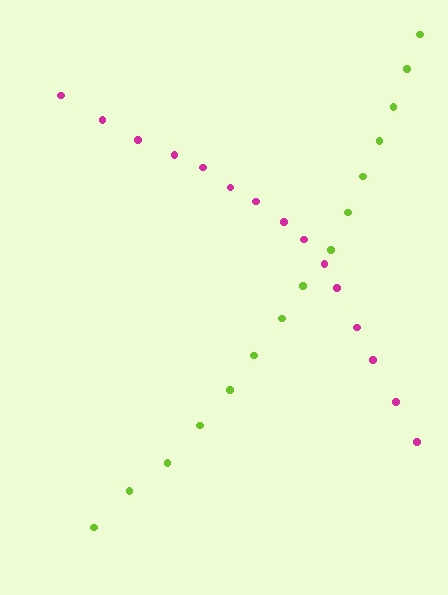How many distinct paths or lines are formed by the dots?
There are 2 distinct paths.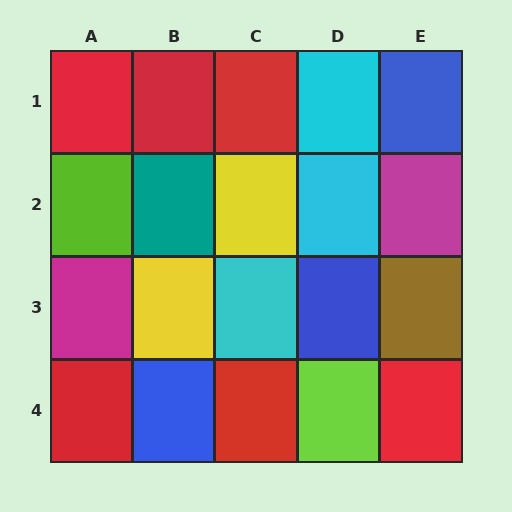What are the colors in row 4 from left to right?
Red, blue, red, lime, red.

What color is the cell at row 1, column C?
Red.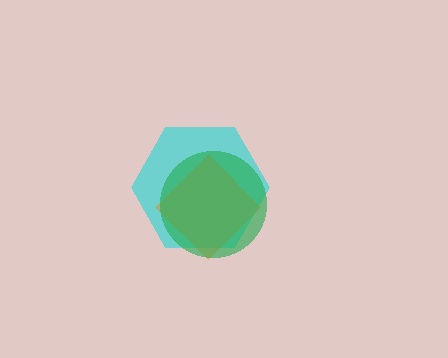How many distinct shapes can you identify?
There are 3 distinct shapes: a cyan hexagon, an orange diamond, a green circle.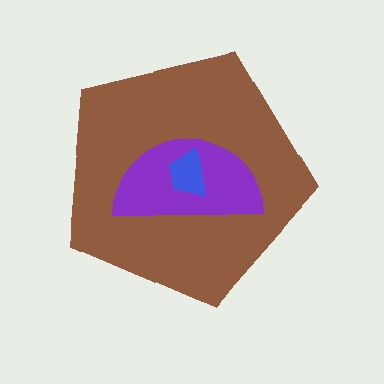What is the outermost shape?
The brown pentagon.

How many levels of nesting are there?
3.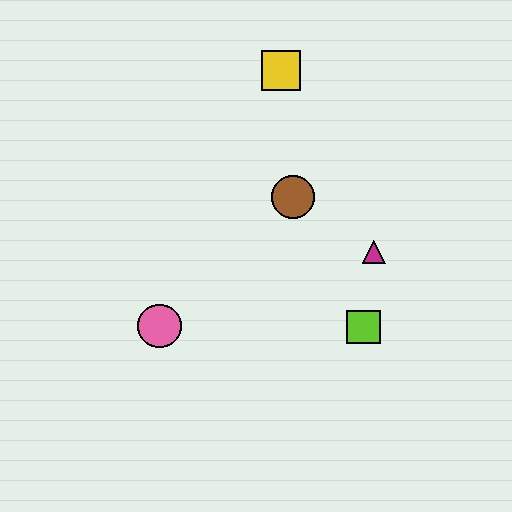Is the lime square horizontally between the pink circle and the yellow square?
No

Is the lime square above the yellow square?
No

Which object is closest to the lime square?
The magenta triangle is closest to the lime square.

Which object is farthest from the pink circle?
The yellow square is farthest from the pink circle.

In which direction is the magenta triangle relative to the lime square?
The magenta triangle is above the lime square.